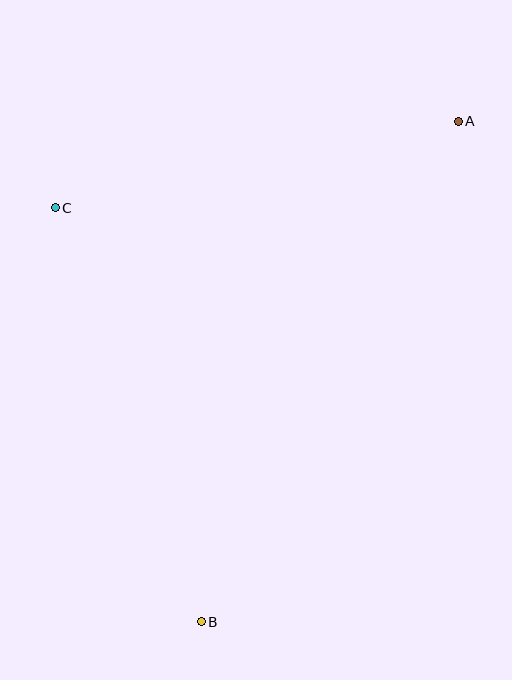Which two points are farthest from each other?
Points A and B are farthest from each other.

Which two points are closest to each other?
Points A and C are closest to each other.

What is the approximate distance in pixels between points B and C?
The distance between B and C is approximately 439 pixels.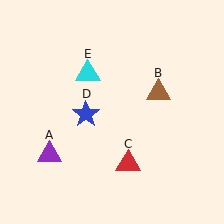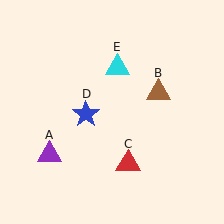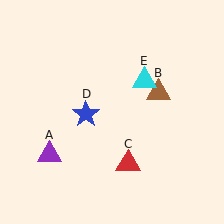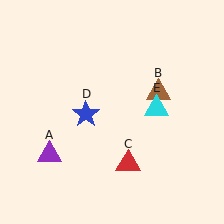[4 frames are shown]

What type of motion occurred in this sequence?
The cyan triangle (object E) rotated clockwise around the center of the scene.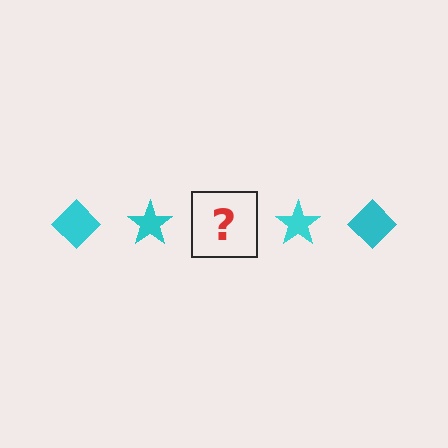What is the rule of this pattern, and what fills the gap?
The rule is that the pattern cycles through diamond, star shapes in cyan. The gap should be filled with a cyan diamond.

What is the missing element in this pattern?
The missing element is a cyan diamond.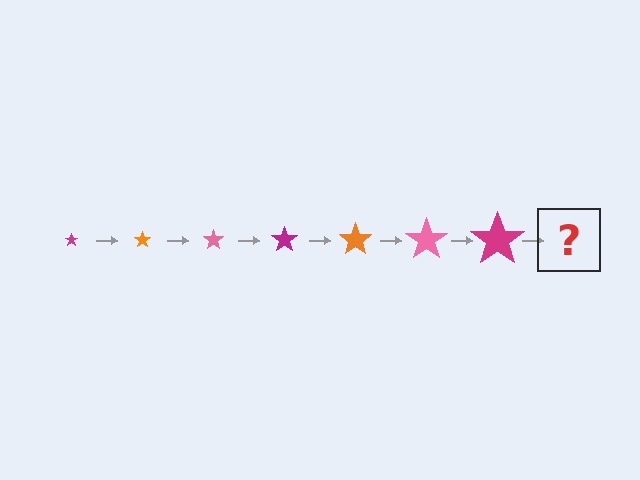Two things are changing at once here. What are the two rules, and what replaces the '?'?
The two rules are that the star grows larger each step and the color cycles through magenta, orange, and pink. The '?' should be an orange star, larger than the previous one.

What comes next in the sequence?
The next element should be an orange star, larger than the previous one.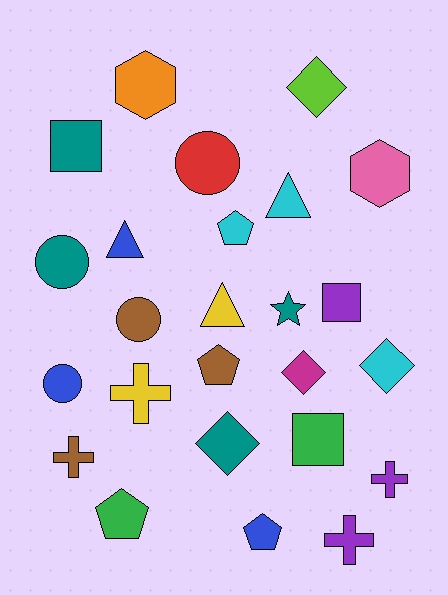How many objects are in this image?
There are 25 objects.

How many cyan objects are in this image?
There are 3 cyan objects.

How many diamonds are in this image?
There are 4 diamonds.